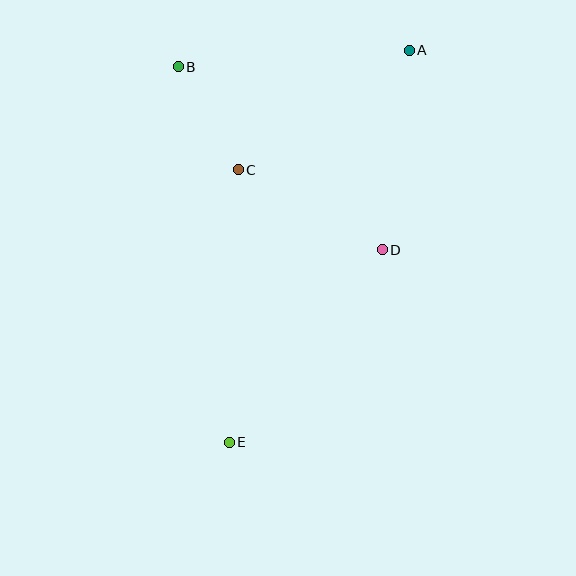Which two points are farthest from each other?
Points A and E are farthest from each other.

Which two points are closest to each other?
Points B and C are closest to each other.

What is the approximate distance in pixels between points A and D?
The distance between A and D is approximately 201 pixels.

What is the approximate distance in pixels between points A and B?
The distance between A and B is approximately 231 pixels.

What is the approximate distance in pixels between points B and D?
The distance between B and D is approximately 274 pixels.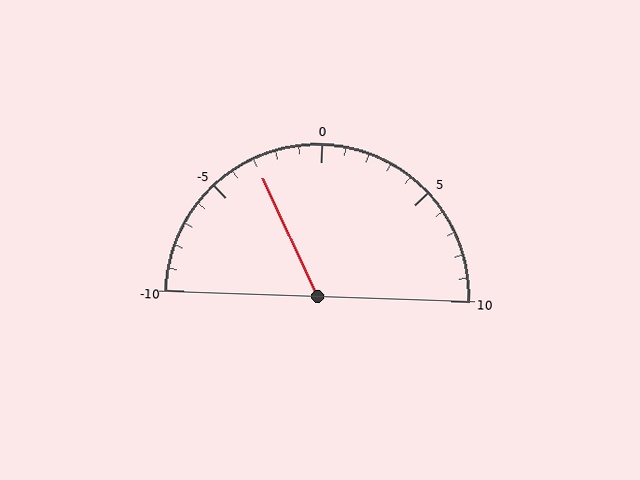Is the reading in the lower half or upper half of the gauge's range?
The reading is in the lower half of the range (-10 to 10).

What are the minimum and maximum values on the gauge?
The gauge ranges from -10 to 10.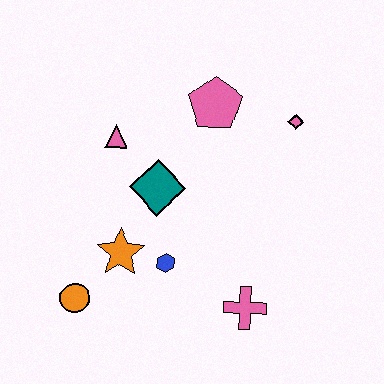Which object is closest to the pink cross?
The blue hexagon is closest to the pink cross.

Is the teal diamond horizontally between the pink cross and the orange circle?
Yes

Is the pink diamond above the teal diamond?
Yes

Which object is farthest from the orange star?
The pink diamond is farthest from the orange star.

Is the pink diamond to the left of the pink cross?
No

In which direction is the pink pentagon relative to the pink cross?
The pink pentagon is above the pink cross.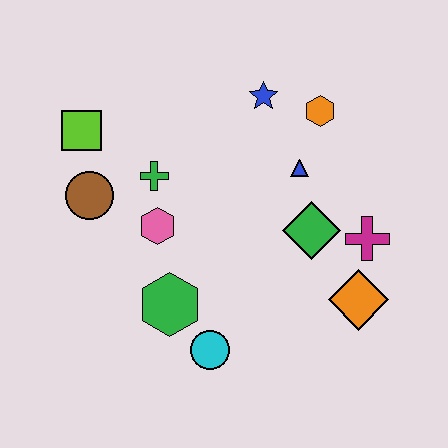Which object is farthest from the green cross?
The orange diamond is farthest from the green cross.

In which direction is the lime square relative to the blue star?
The lime square is to the left of the blue star.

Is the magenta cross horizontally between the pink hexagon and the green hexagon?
No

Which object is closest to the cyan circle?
The green hexagon is closest to the cyan circle.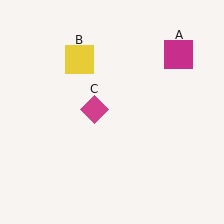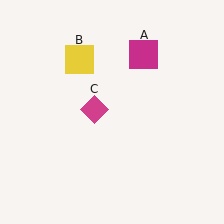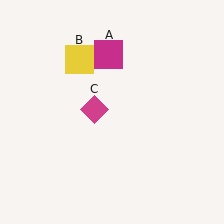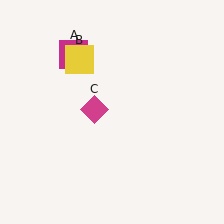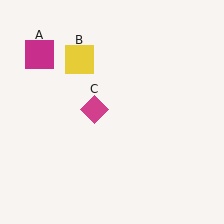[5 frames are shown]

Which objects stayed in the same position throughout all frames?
Yellow square (object B) and magenta diamond (object C) remained stationary.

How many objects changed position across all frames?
1 object changed position: magenta square (object A).